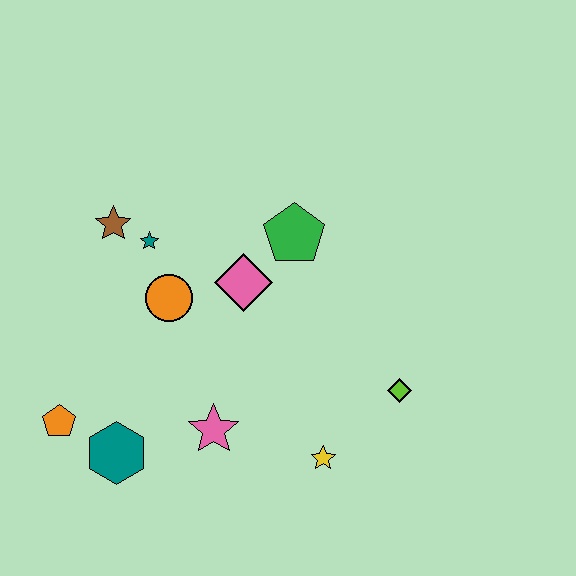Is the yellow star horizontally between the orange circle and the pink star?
No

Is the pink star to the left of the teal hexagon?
No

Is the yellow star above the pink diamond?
No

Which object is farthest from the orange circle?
The lime diamond is farthest from the orange circle.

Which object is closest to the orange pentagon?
The teal hexagon is closest to the orange pentagon.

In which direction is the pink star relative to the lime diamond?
The pink star is to the left of the lime diamond.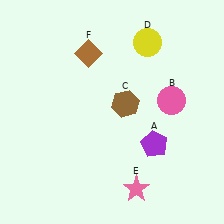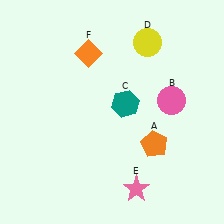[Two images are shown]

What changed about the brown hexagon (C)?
In Image 1, C is brown. In Image 2, it changed to teal.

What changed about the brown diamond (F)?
In Image 1, F is brown. In Image 2, it changed to orange.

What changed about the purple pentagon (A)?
In Image 1, A is purple. In Image 2, it changed to orange.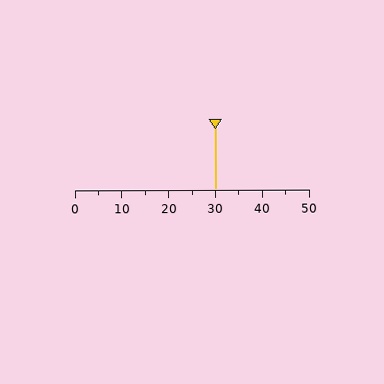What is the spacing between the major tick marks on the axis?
The major ticks are spaced 10 apart.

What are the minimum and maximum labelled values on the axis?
The axis runs from 0 to 50.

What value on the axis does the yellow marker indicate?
The marker indicates approximately 30.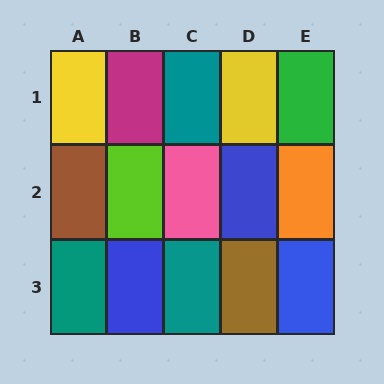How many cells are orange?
1 cell is orange.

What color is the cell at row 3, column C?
Teal.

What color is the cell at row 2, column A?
Brown.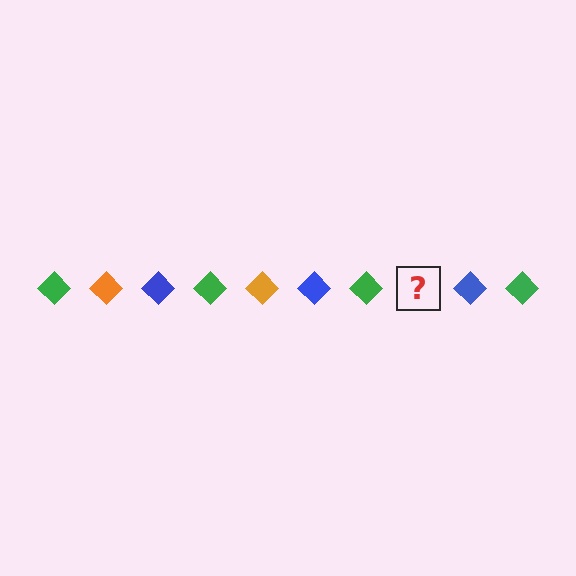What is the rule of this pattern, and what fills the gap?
The rule is that the pattern cycles through green, orange, blue diamonds. The gap should be filled with an orange diamond.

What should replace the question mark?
The question mark should be replaced with an orange diamond.